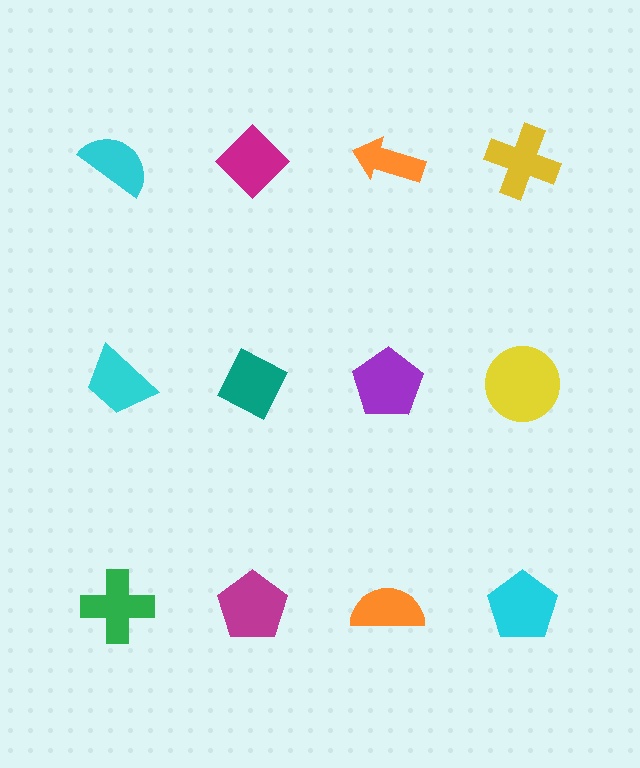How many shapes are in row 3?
4 shapes.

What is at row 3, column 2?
A magenta pentagon.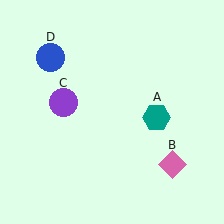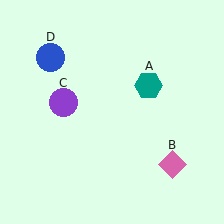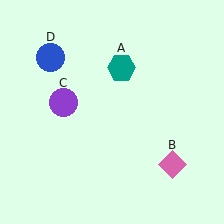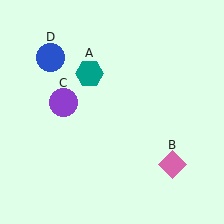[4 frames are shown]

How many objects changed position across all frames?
1 object changed position: teal hexagon (object A).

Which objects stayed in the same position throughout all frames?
Pink diamond (object B) and purple circle (object C) and blue circle (object D) remained stationary.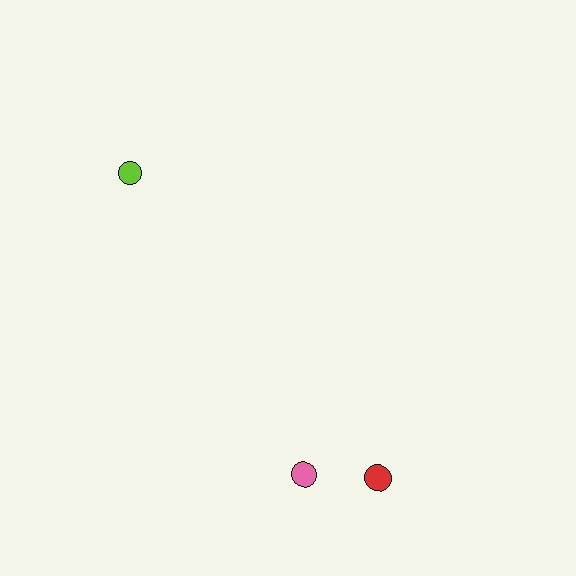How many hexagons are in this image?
There are no hexagons.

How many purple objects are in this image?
There are no purple objects.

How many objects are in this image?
There are 3 objects.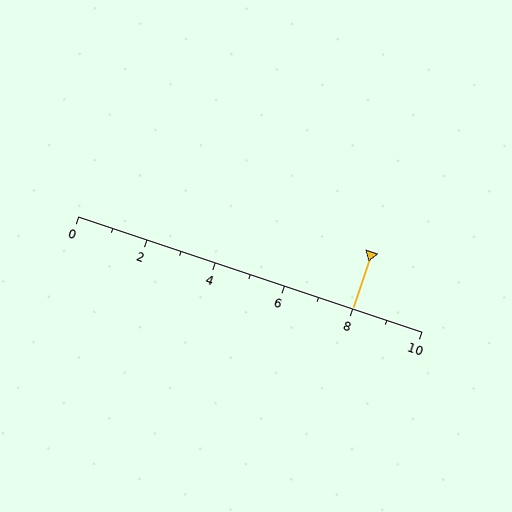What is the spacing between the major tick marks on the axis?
The major ticks are spaced 2 apart.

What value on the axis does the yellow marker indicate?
The marker indicates approximately 8.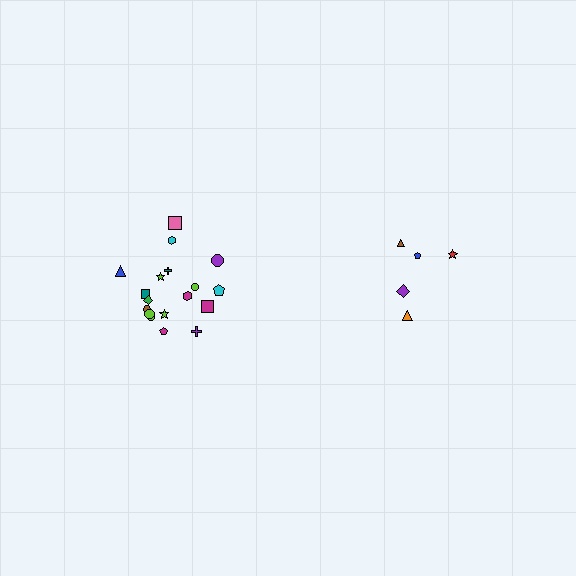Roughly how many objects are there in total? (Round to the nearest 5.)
Roughly 25 objects in total.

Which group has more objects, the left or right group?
The left group.